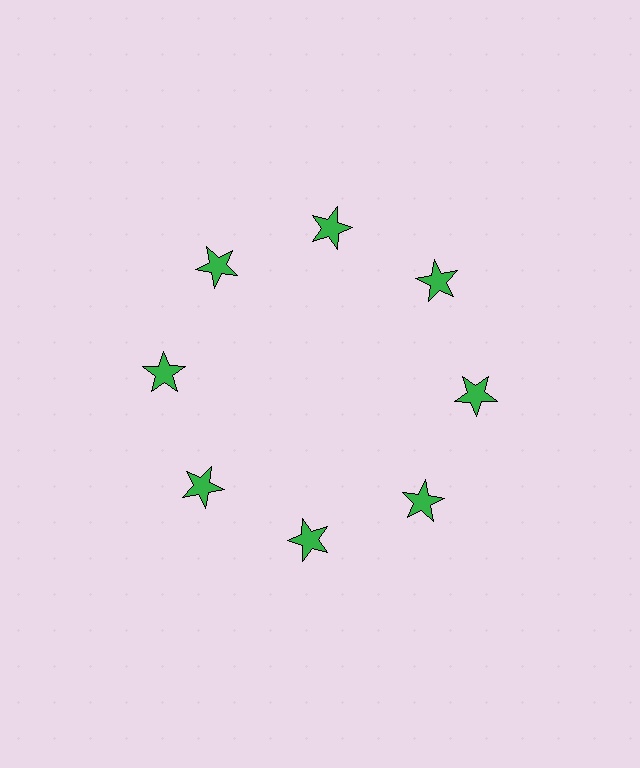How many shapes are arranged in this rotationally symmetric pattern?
There are 8 shapes, arranged in 8 groups of 1.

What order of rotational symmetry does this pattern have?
This pattern has 8-fold rotational symmetry.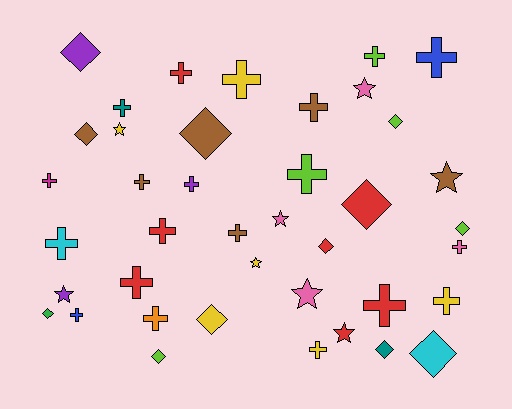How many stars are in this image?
There are 8 stars.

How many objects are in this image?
There are 40 objects.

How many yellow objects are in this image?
There are 6 yellow objects.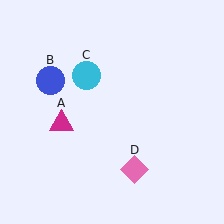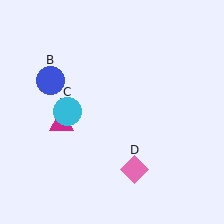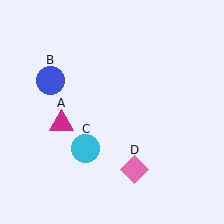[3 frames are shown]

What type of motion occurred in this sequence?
The cyan circle (object C) rotated counterclockwise around the center of the scene.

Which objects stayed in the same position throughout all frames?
Magenta triangle (object A) and blue circle (object B) and pink diamond (object D) remained stationary.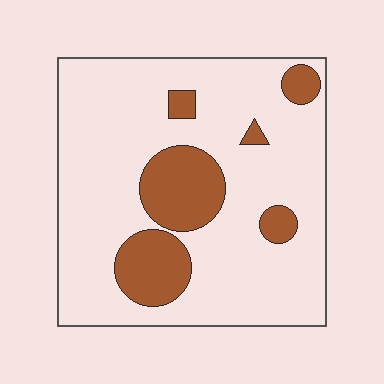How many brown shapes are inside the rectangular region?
6.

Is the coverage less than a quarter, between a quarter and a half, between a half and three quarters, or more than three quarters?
Less than a quarter.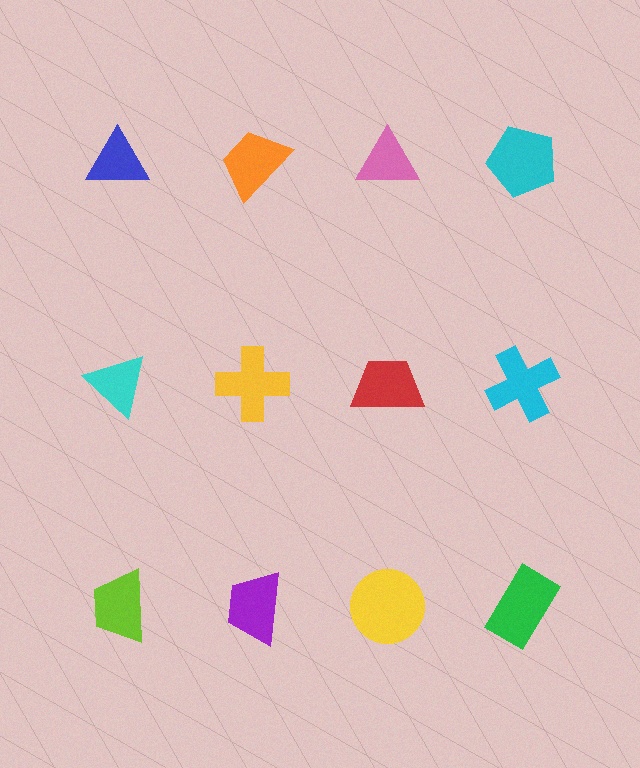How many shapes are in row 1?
4 shapes.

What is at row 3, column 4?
A green rectangle.